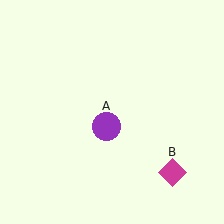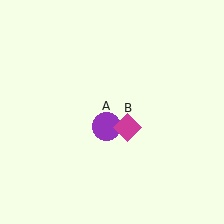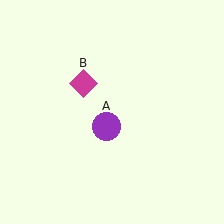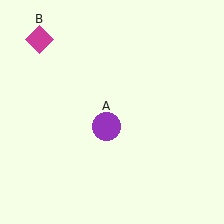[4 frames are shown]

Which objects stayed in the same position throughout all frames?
Purple circle (object A) remained stationary.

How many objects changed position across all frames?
1 object changed position: magenta diamond (object B).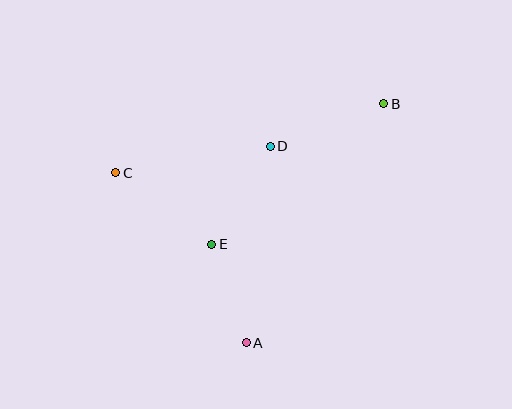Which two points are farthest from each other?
Points B and C are farthest from each other.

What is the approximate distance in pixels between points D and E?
The distance between D and E is approximately 114 pixels.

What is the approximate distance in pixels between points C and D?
The distance between C and D is approximately 157 pixels.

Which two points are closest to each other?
Points A and E are closest to each other.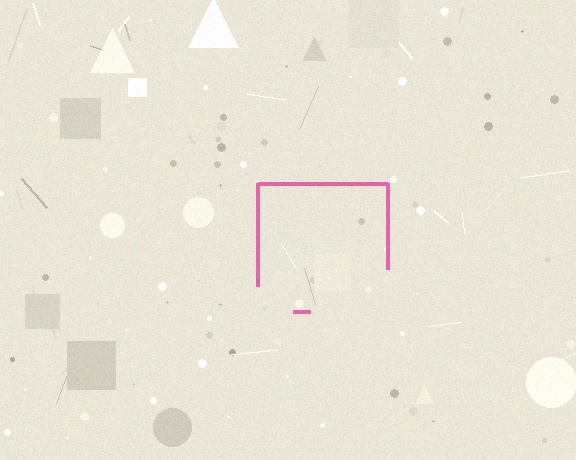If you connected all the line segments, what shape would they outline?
They would outline a square.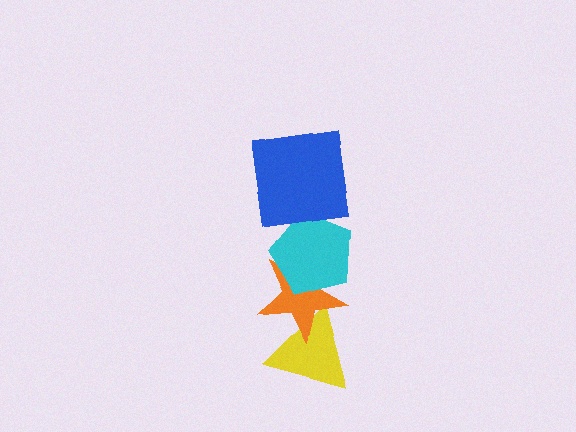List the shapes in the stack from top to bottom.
From top to bottom: the blue square, the cyan pentagon, the orange star, the yellow triangle.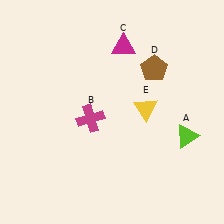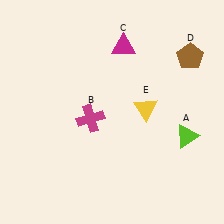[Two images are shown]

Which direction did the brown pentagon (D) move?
The brown pentagon (D) moved right.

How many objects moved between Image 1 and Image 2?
1 object moved between the two images.